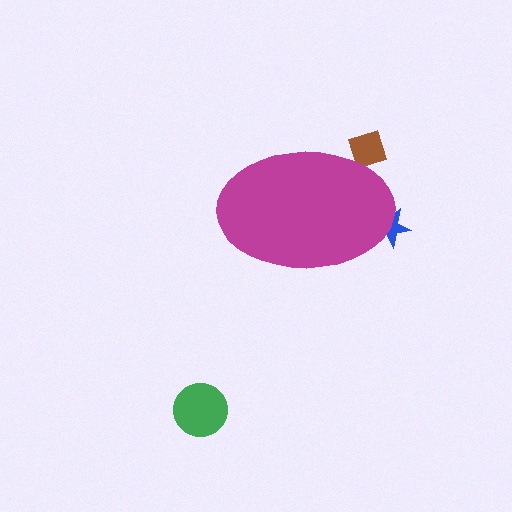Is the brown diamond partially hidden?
Yes, the brown diamond is partially hidden behind the magenta ellipse.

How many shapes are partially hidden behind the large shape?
2 shapes are partially hidden.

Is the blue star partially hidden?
Yes, the blue star is partially hidden behind the magenta ellipse.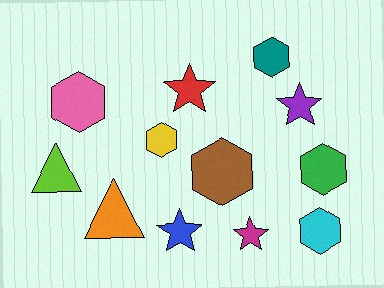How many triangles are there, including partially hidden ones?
There are 2 triangles.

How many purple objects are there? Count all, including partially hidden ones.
There is 1 purple object.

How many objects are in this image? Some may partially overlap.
There are 12 objects.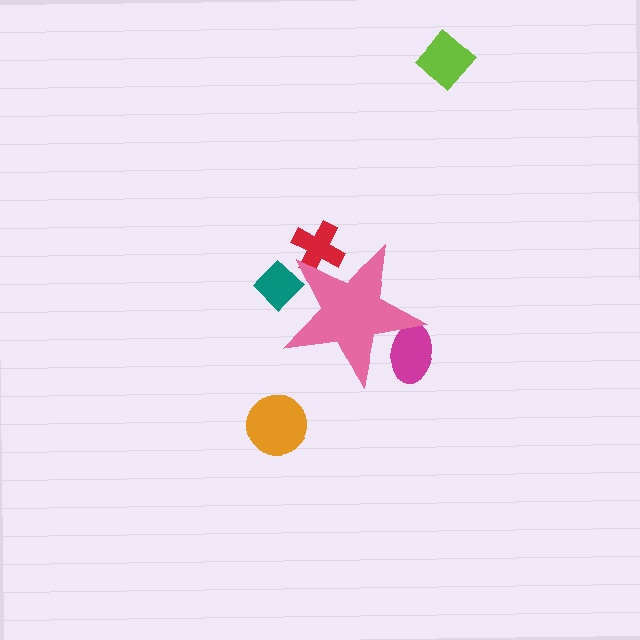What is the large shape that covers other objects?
A pink star.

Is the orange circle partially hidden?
No, the orange circle is fully visible.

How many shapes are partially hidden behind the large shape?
3 shapes are partially hidden.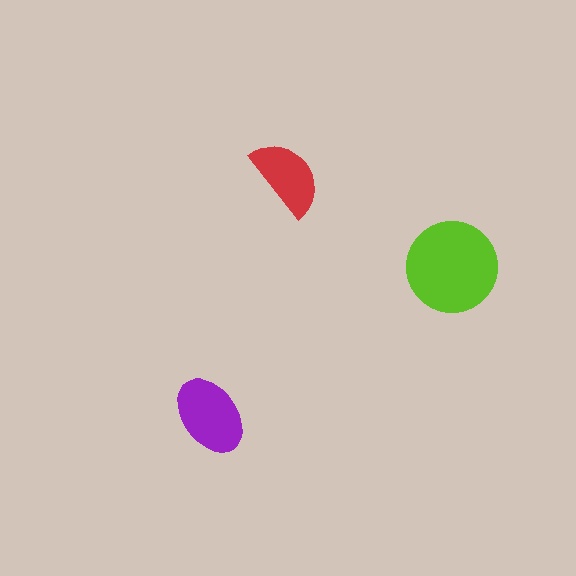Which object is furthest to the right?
The lime circle is rightmost.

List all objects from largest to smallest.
The lime circle, the purple ellipse, the red semicircle.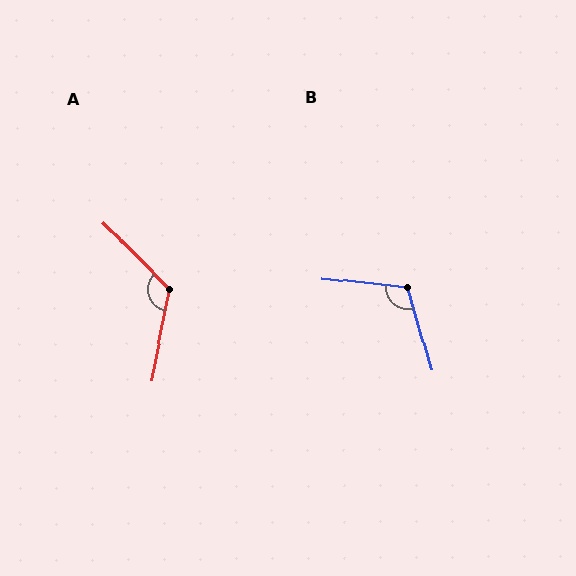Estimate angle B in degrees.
Approximately 112 degrees.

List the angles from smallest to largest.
B (112°), A (125°).